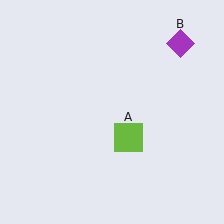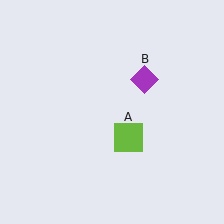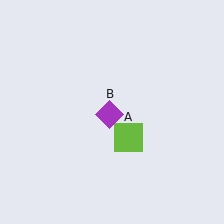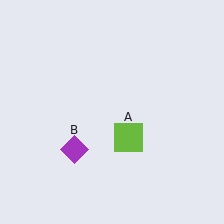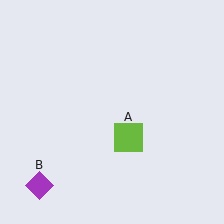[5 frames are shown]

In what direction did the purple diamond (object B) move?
The purple diamond (object B) moved down and to the left.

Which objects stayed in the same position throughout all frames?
Lime square (object A) remained stationary.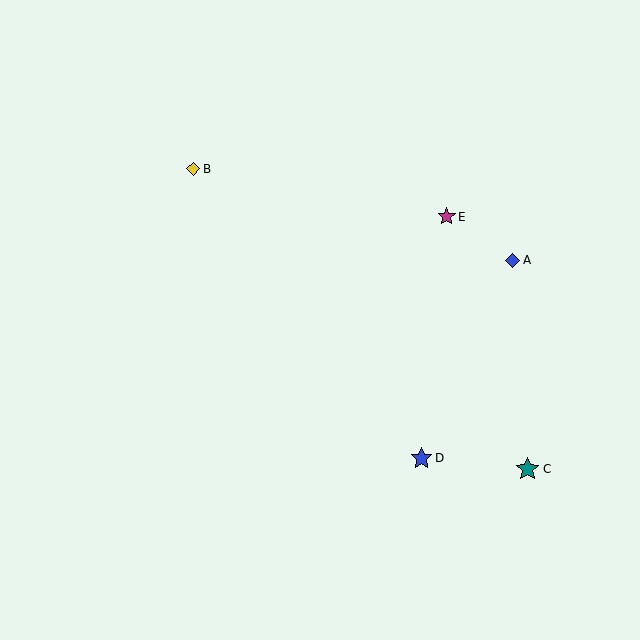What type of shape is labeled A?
Shape A is a blue diamond.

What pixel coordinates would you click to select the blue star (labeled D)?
Click at (422, 458) to select the blue star D.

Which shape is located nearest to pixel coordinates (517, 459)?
The teal star (labeled C) at (528, 469) is nearest to that location.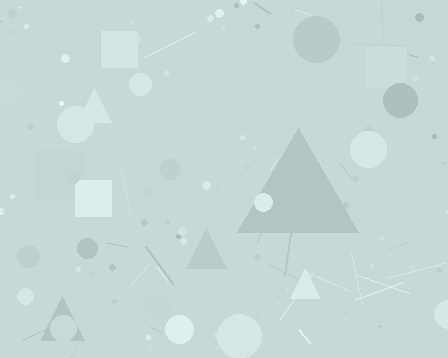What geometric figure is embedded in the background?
A triangle is embedded in the background.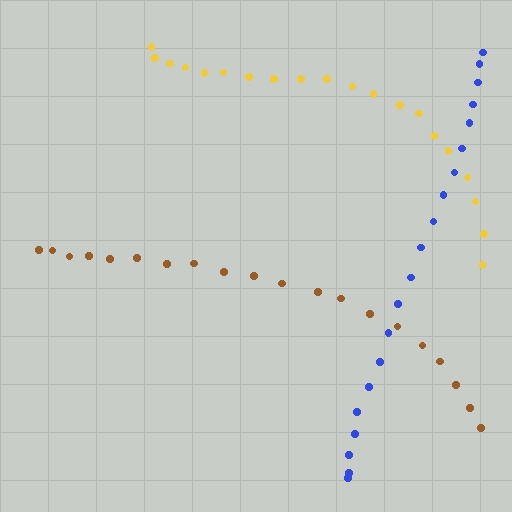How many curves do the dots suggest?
There are 3 distinct paths.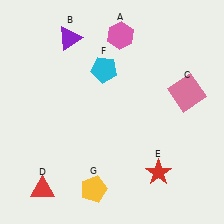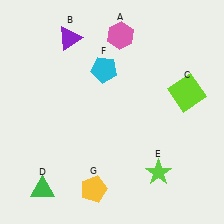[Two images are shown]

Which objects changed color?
C changed from pink to lime. D changed from red to green. E changed from red to lime.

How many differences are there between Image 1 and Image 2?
There are 3 differences between the two images.